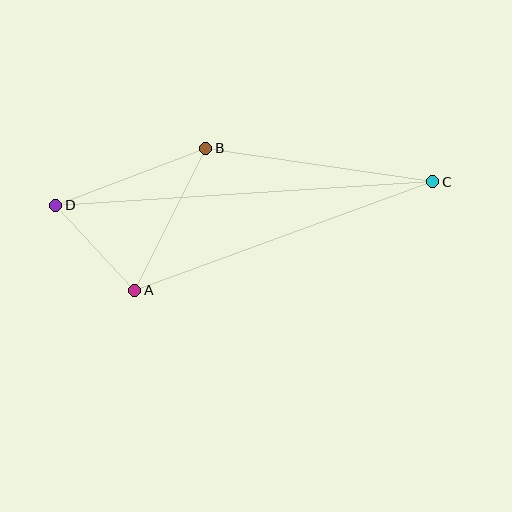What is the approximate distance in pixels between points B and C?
The distance between B and C is approximately 230 pixels.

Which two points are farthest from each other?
Points C and D are farthest from each other.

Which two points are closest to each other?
Points A and D are closest to each other.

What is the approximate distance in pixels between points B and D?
The distance between B and D is approximately 161 pixels.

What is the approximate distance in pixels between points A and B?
The distance between A and B is approximately 159 pixels.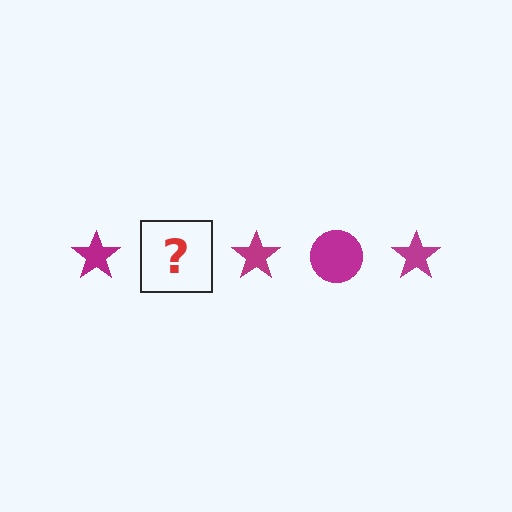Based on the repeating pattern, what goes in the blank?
The blank should be a magenta circle.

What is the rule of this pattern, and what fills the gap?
The rule is that the pattern cycles through star, circle shapes in magenta. The gap should be filled with a magenta circle.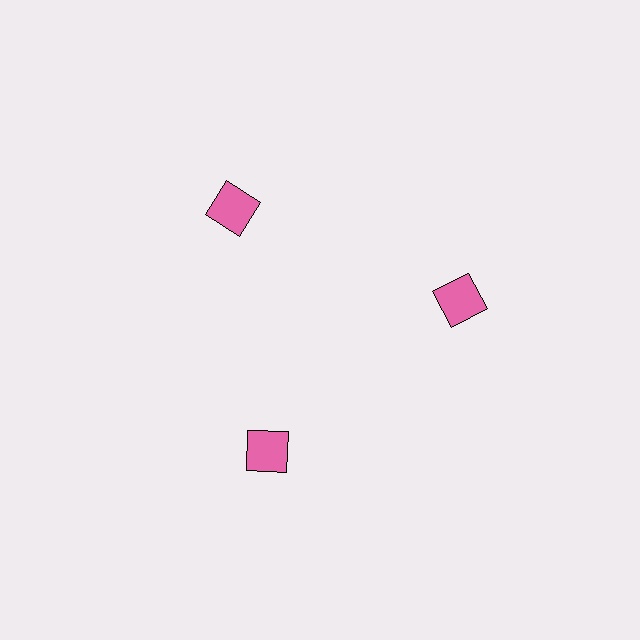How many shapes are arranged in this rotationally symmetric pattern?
There are 3 shapes, arranged in 3 groups of 1.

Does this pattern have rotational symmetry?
Yes, this pattern has 3-fold rotational symmetry. It looks the same after rotating 120 degrees around the center.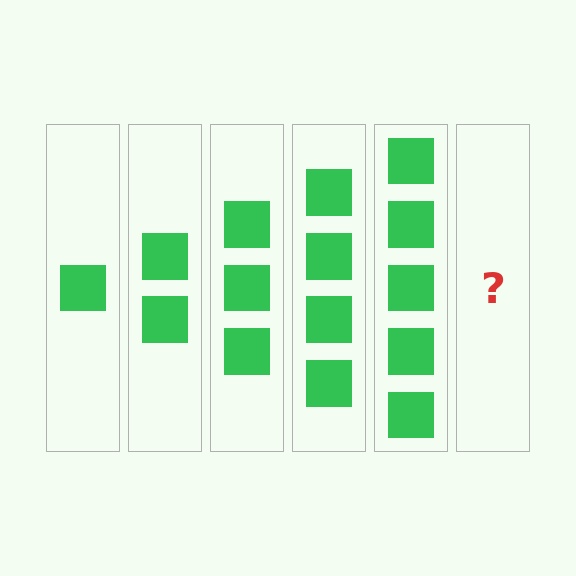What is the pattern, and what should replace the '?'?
The pattern is that each step adds one more square. The '?' should be 6 squares.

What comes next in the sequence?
The next element should be 6 squares.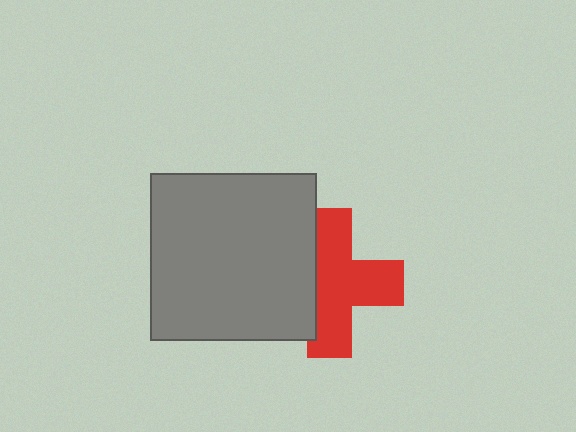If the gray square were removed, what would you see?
You would see the complete red cross.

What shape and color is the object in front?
The object in front is a gray square.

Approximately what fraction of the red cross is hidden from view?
Roughly 33% of the red cross is hidden behind the gray square.